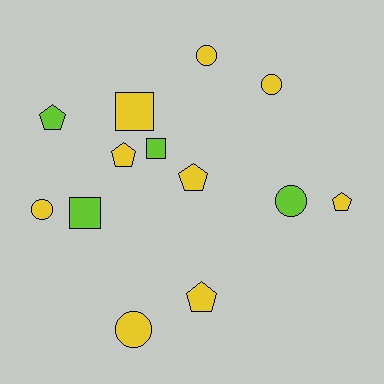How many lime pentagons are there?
There is 1 lime pentagon.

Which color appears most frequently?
Yellow, with 9 objects.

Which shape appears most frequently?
Pentagon, with 5 objects.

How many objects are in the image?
There are 13 objects.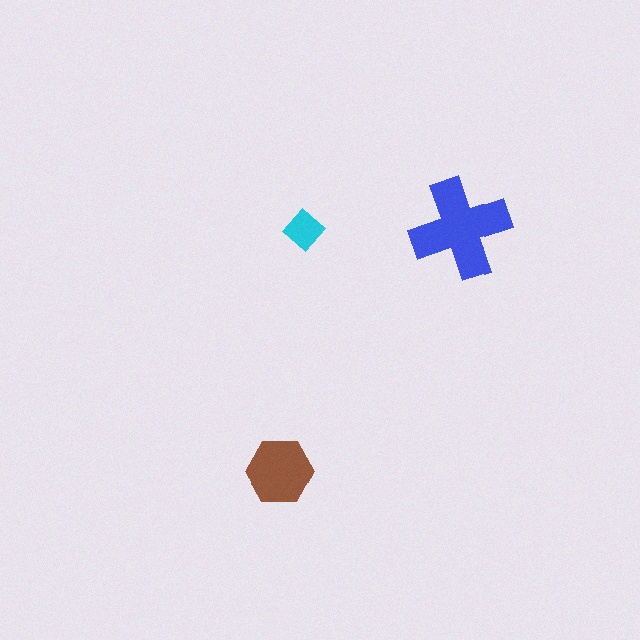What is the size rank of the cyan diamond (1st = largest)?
3rd.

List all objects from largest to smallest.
The blue cross, the brown hexagon, the cyan diamond.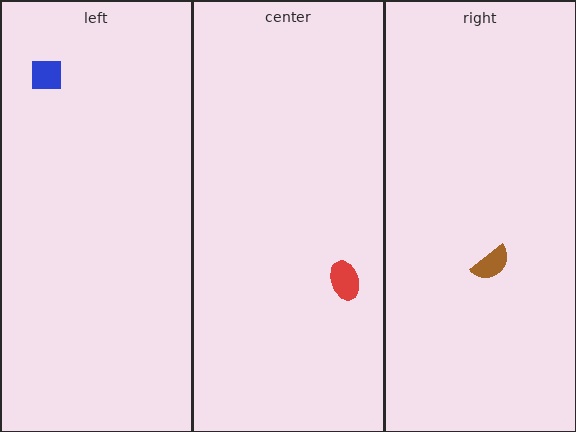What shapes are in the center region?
The red ellipse.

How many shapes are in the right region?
1.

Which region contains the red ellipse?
The center region.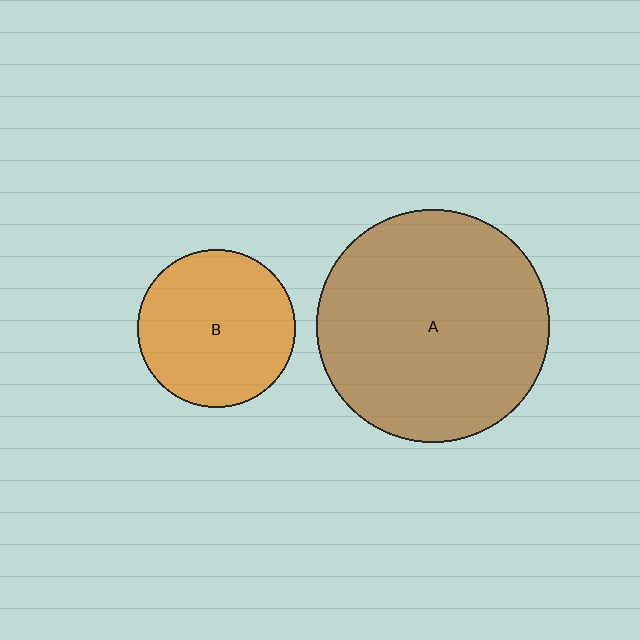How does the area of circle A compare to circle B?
Approximately 2.2 times.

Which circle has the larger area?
Circle A (brown).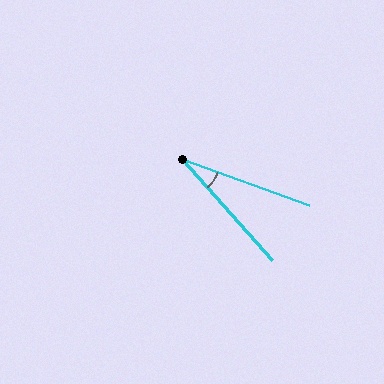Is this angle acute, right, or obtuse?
It is acute.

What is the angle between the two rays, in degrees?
Approximately 28 degrees.